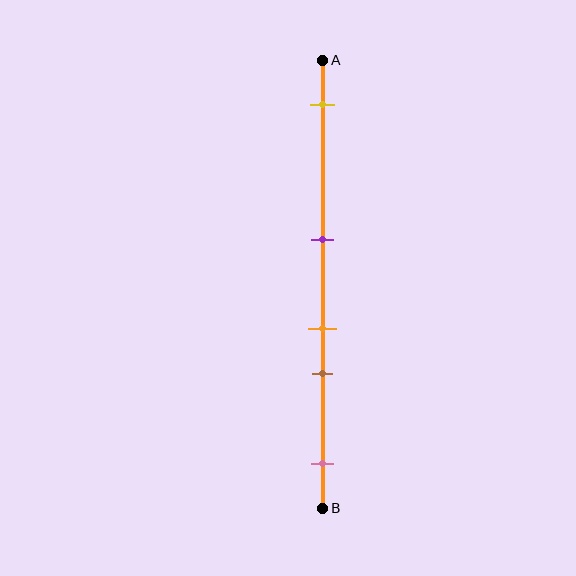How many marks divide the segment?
There are 5 marks dividing the segment.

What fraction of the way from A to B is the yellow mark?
The yellow mark is approximately 10% (0.1) of the way from A to B.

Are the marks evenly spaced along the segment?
No, the marks are not evenly spaced.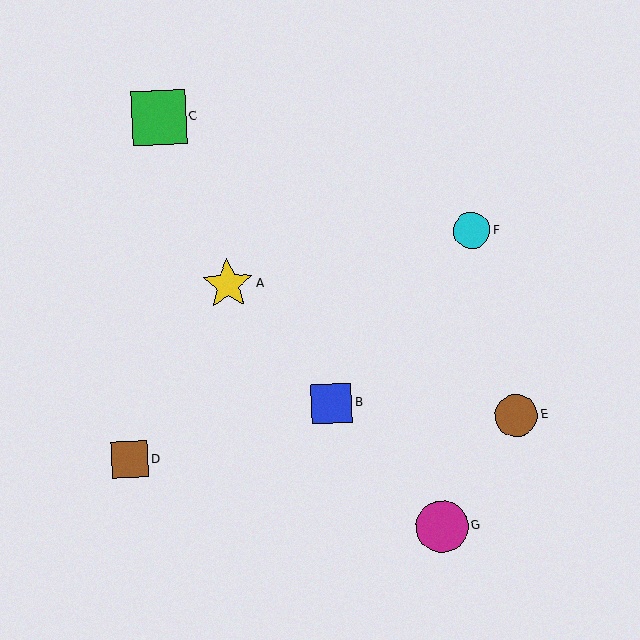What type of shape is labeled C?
Shape C is a green square.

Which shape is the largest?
The green square (labeled C) is the largest.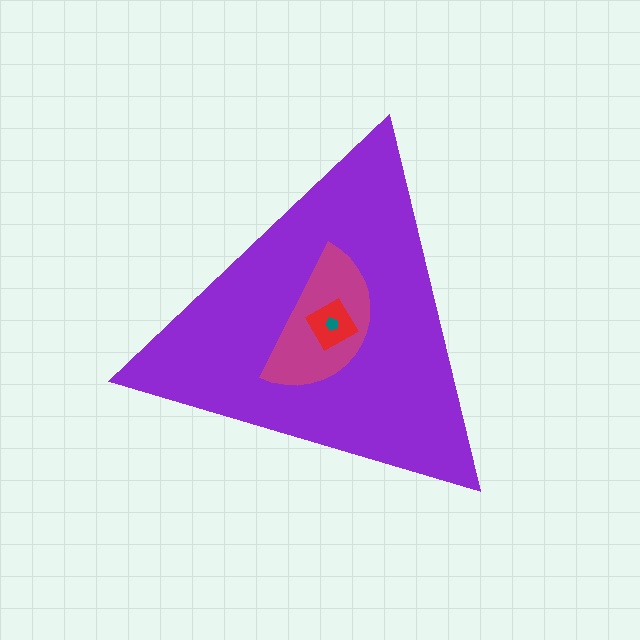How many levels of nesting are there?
4.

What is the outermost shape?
The purple triangle.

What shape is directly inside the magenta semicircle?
The red diamond.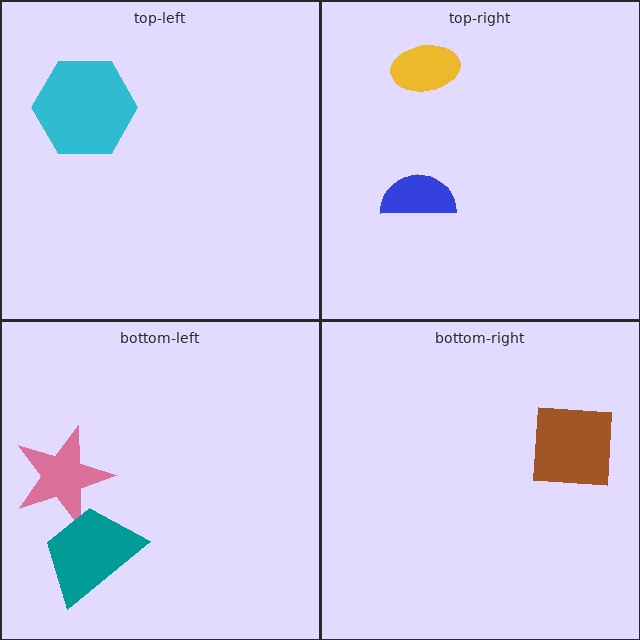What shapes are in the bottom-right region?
The brown square.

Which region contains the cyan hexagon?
The top-left region.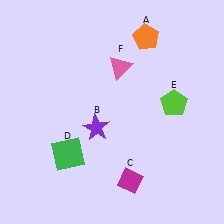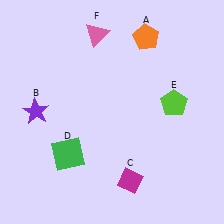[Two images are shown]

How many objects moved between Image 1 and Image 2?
2 objects moved between the two images.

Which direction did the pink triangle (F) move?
The pink triangle (F) moved up.